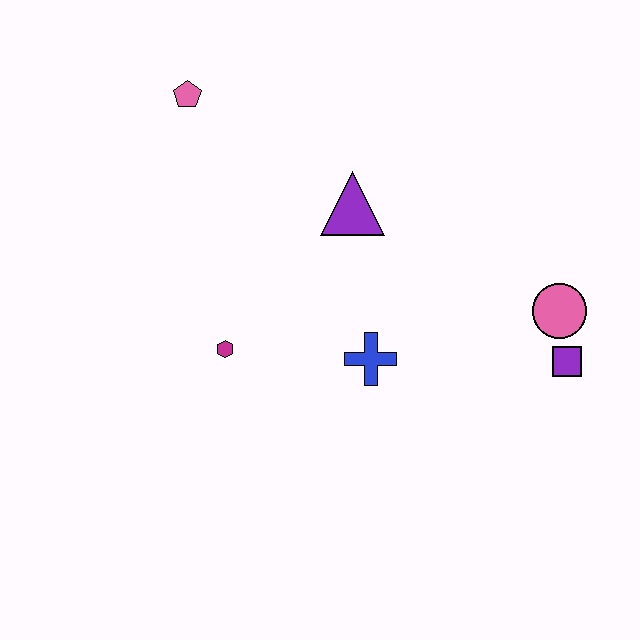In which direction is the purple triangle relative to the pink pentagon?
The purple triangle is to the right of the pink pentagon.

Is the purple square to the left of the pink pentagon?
No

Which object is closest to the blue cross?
The magenta hexagon is closest to the blue cross.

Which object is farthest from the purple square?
The pink pentagon is farthest from the purple square.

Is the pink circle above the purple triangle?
No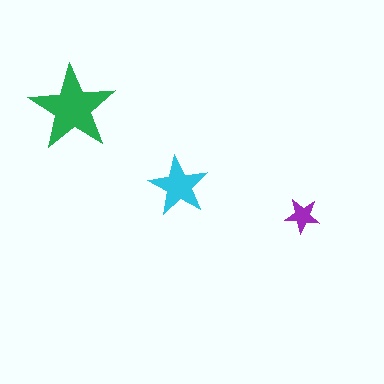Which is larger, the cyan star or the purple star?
The cyan one.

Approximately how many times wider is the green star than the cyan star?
About 1.5 times wider.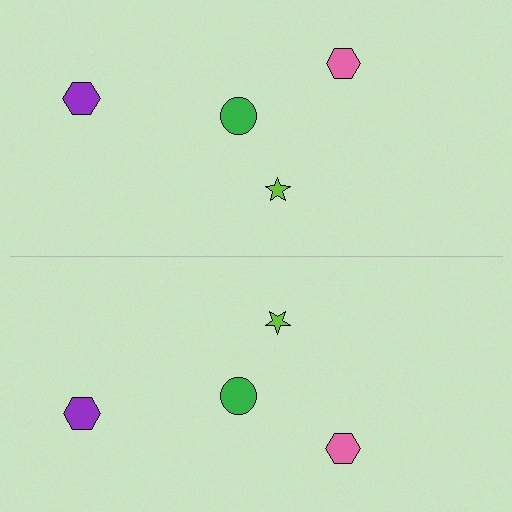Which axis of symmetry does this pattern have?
The pattern has a horizontal axis of symmetry running through the center of the image.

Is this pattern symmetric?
Yes, this pattern has bilateral (reflection) symmetry.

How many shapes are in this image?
There are 8 shapes in this image.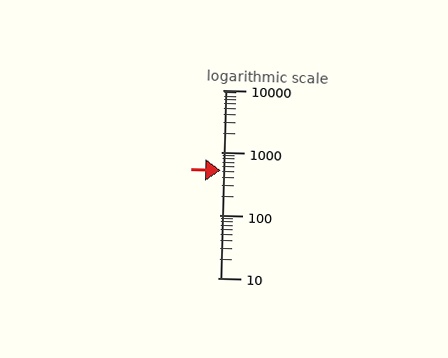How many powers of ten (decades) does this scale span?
The scale spans 3 decades, from 10 to 10000.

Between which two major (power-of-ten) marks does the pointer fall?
The pointer is between 100 and 1000.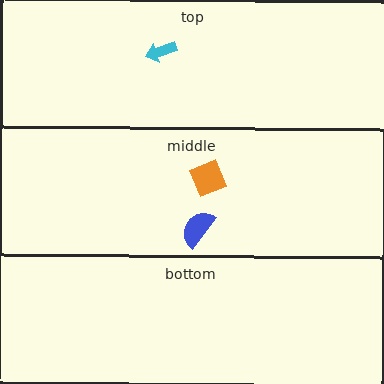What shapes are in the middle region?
The orange diamond, the blue semicircle.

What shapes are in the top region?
The cyan arrow.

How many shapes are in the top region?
1.